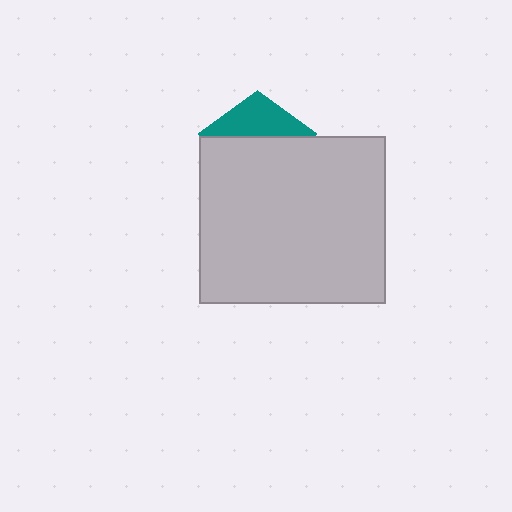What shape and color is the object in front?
The object in front is a light gray rectangle.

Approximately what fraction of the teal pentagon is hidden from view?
Roughly 70% of the teal pentagon is hidden behind the light gray rectangle.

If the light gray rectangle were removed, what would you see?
You would see the complete teal pentagon.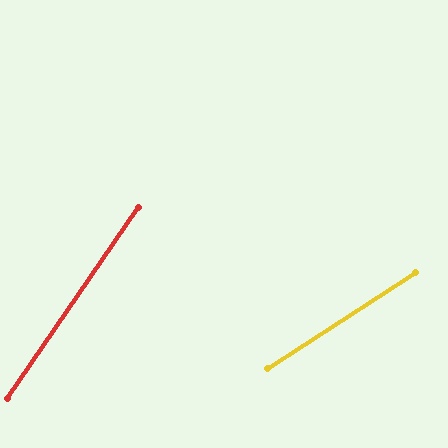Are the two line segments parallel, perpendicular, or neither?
Neither parallel nor perpendicular — they differ by about 22°.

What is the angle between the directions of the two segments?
Approximately 22 degrees.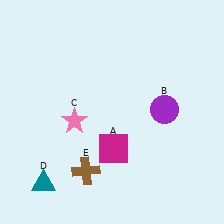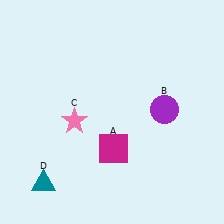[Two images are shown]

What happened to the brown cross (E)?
The brown cross (E) was removed in Image 2. It was in the bottom-left area of Image 1.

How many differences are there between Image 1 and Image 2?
There is 1 difference between the two images.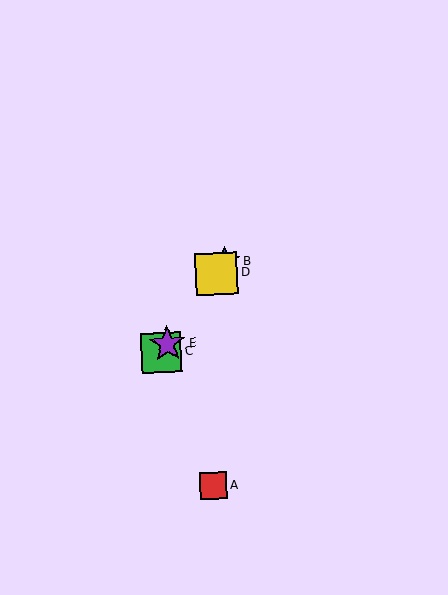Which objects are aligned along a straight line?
Objects B, C, D, E are aligned along a straight line.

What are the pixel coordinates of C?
Object C is at (161, 353).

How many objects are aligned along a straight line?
4 objects (B, C, D, E) are aligned along a straight line.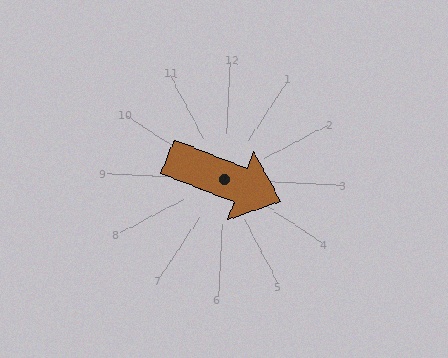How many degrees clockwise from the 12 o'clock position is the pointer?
Approximately 109 degrees.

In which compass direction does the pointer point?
East.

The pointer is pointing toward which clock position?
Roughly 4 o'clock.